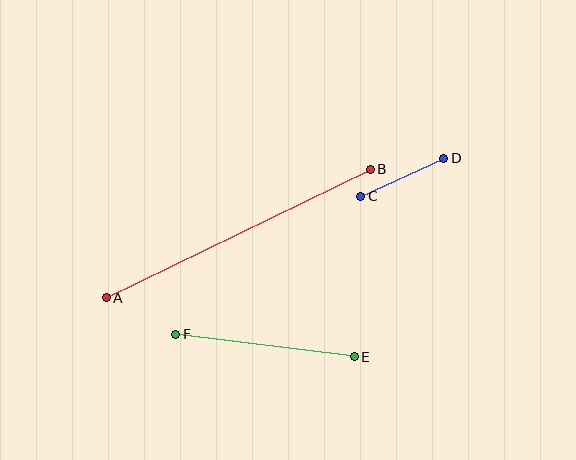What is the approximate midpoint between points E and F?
The midpoint is at approximately (265, 346) pixels.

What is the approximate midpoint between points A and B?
The midpoint is at approximately (238, 234) pixels.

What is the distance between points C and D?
The distance is approximately 91 pixels.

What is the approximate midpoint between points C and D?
The midpoint is at approximately (402, 177) pixels.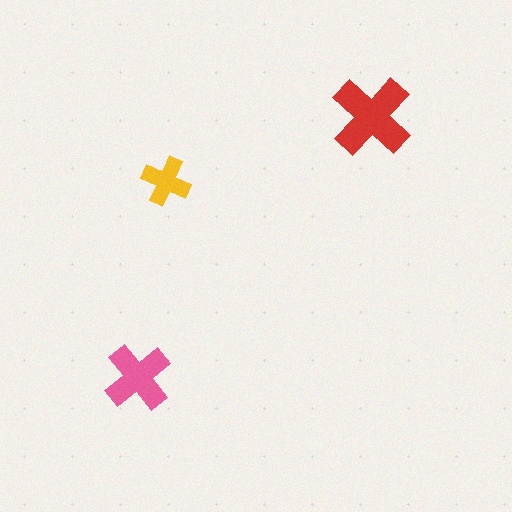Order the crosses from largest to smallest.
the red one, the pink one, the yellow one.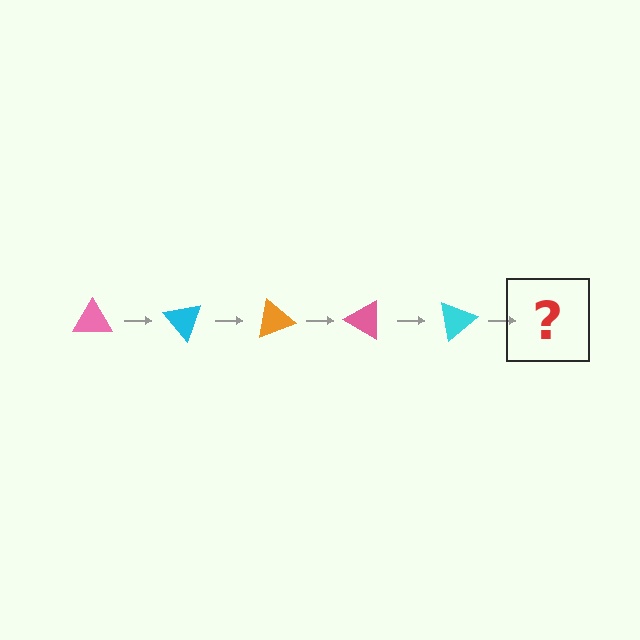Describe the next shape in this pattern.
It should be an orange triangle, rotated 250 degrees from the start.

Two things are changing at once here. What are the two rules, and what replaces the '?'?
The two rules are that it rotates 50 degrees each step and the color cycles through pink, cyan, and orange. The '?' should be an orange triangle, rotated 250 degrees from the start.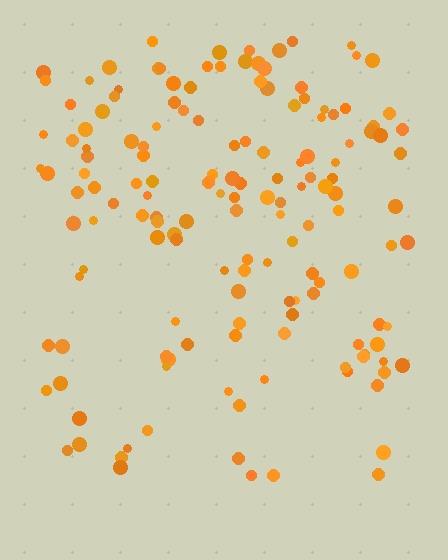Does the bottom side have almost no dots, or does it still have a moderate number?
Still a moderate number, just noticeably fewer than the top.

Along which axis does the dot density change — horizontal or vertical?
Vertical.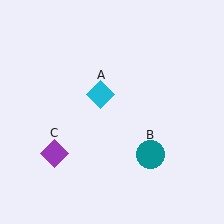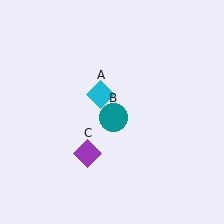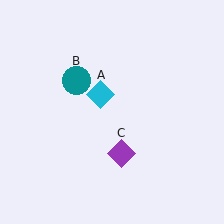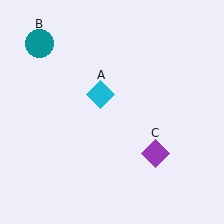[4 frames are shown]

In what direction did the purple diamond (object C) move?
The purple diamond (object C) moved right.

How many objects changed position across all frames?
2 objects changed position: teal circle (object B), purple diamond (object C).